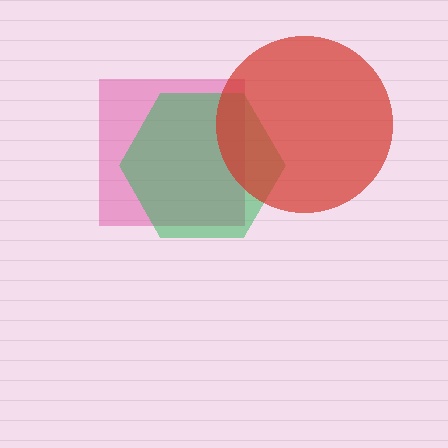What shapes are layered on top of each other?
The layered shapes are: a pink square, a green hexagon, a red circle.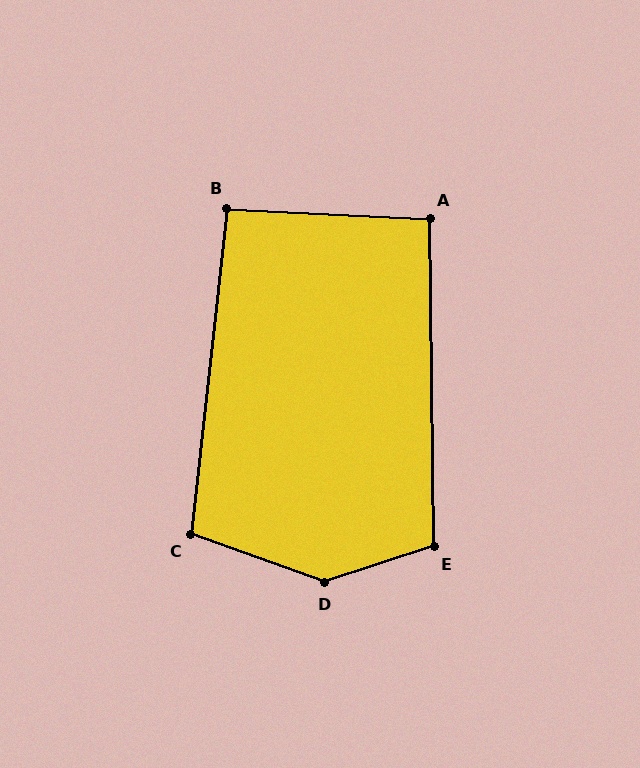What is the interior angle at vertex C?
Approximately 103 degrees (obtuse).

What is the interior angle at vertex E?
Approximately 108 degrees (obtuse).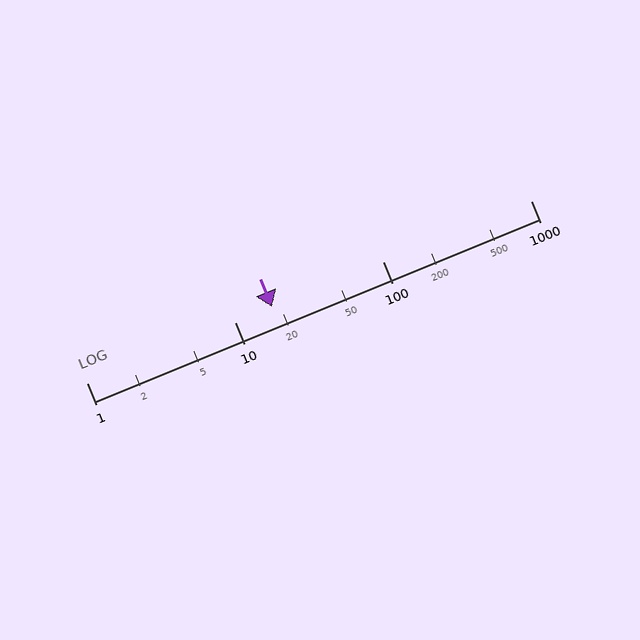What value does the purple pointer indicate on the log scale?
The pointer indicates approximately 18.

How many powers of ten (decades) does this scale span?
The scale spans 3 decades, from 1 to 1000.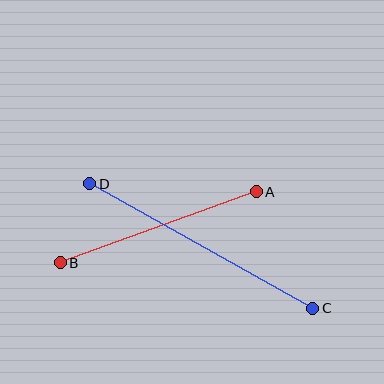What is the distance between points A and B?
The distance is approximately 208 pixels.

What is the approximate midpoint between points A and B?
The midpoint is at approximately (158, 227) pixels.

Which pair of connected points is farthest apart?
Points C and D are farthest apart.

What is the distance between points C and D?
The distance is approximately 255 pixels.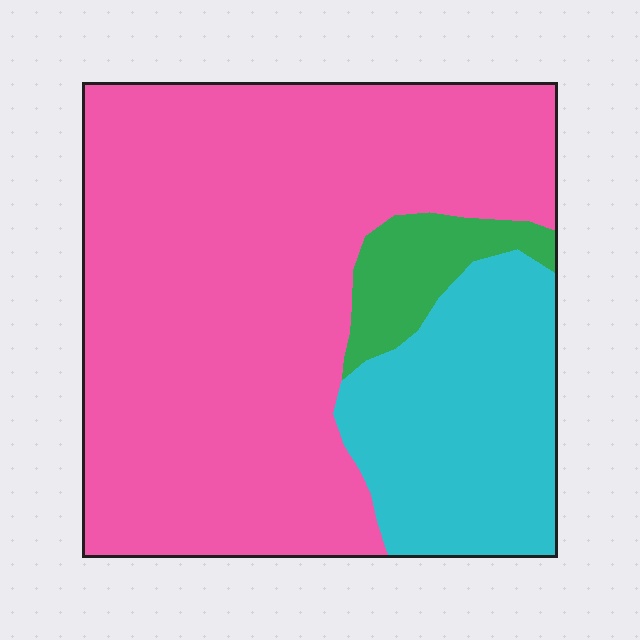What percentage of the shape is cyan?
Cyan takes up about one quarter (1/4) of the shape.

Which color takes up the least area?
Green, at roughly 5%.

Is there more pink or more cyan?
Pink.